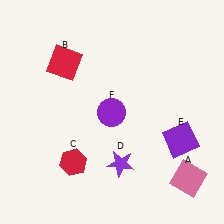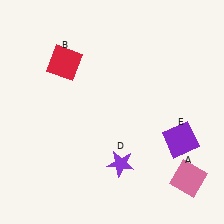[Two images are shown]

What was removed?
The purple circle (F), the red hexagon (C) were removed in Image 2.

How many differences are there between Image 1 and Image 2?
There are 2 differences between the two images.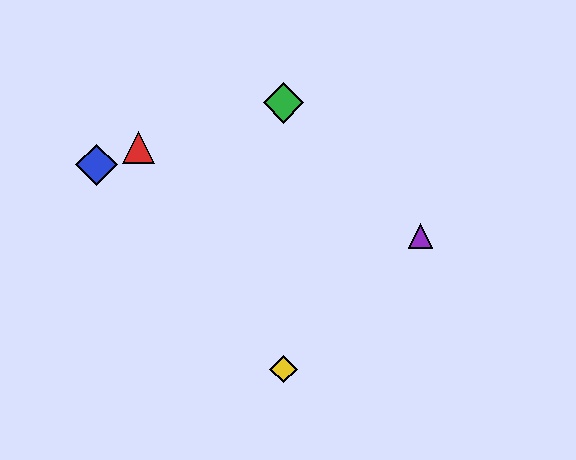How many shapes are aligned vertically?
2 shapes (the green diamond, the yellow diamond) are aligned vertically.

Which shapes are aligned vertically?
The green diamond, the yellow diamond are aligned vertically.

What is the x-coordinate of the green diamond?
The green diamond is at x≈284.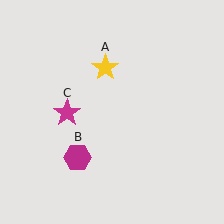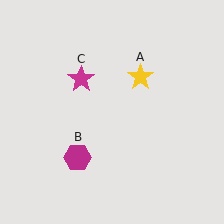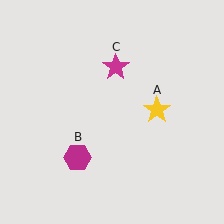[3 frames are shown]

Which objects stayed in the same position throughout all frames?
Magenta hexagon (object B) remained stationary.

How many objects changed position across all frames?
2 objects changed position: yellow star (object A), magenta star (object C).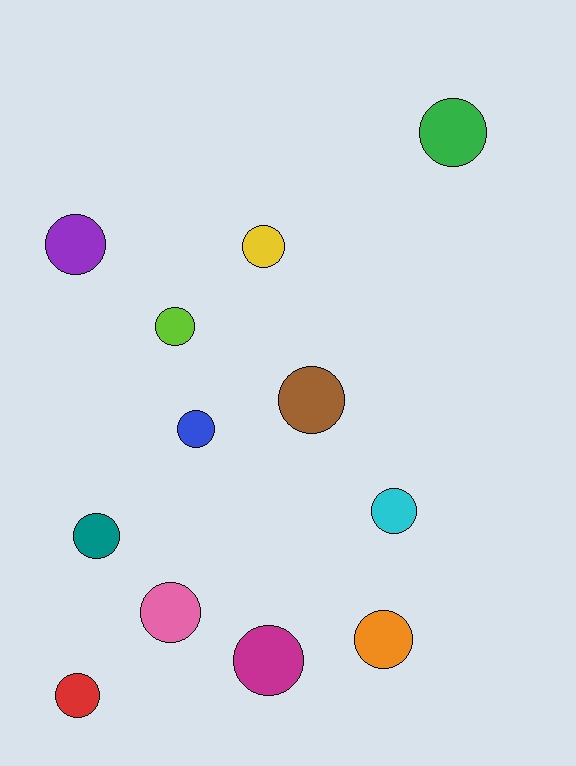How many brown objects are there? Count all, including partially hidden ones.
There is 1 brown object.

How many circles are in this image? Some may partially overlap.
There are 12 circles.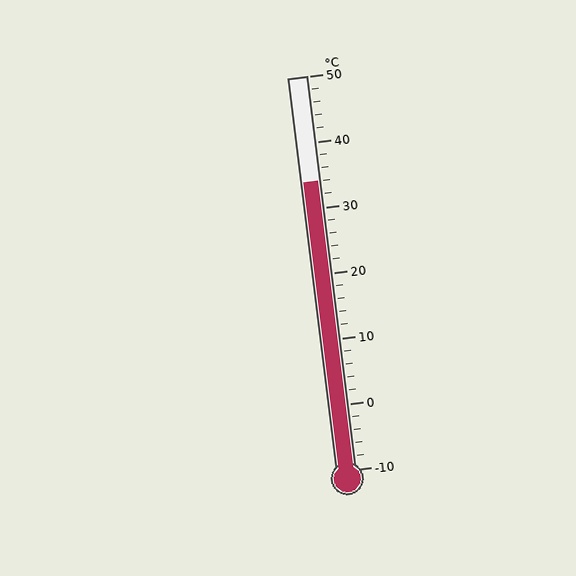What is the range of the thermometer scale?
The thermometer scale ranges from -10°C to 50°C.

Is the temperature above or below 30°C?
The temperature is above 30°C.